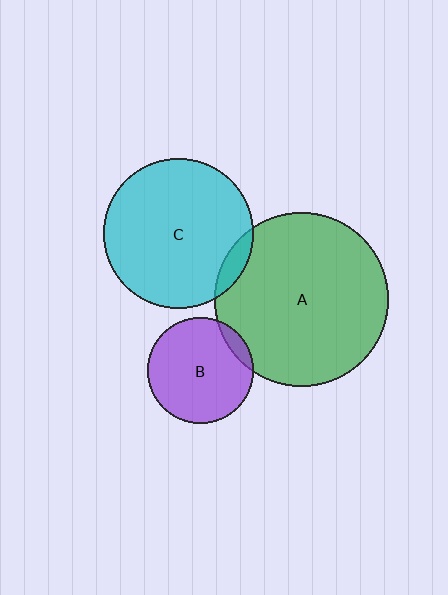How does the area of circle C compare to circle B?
Approximately 2.0 times.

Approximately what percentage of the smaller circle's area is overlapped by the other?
Approximately 5%.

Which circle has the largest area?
Circle A (green).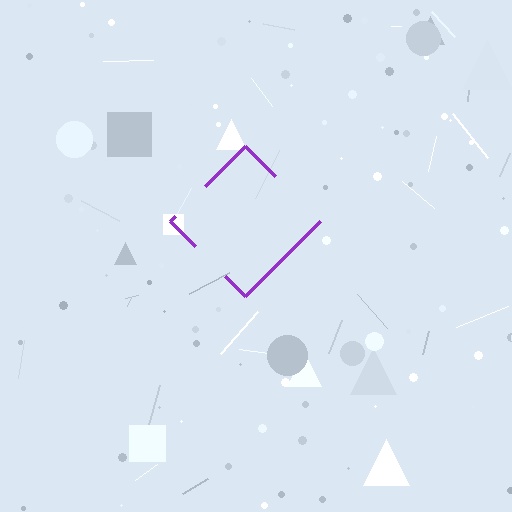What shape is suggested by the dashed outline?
The dashed outline suggests a diamond.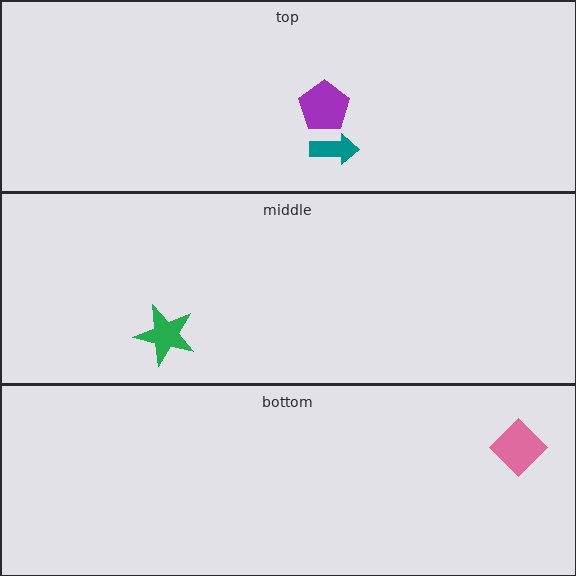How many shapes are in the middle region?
1.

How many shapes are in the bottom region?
1.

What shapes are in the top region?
The purple pentagon, the teal arrow.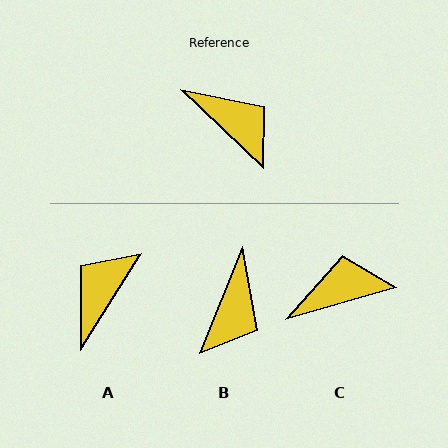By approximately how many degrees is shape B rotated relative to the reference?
Approximately 69 degrees clockwise.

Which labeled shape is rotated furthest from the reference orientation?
A, about 102 degrees away.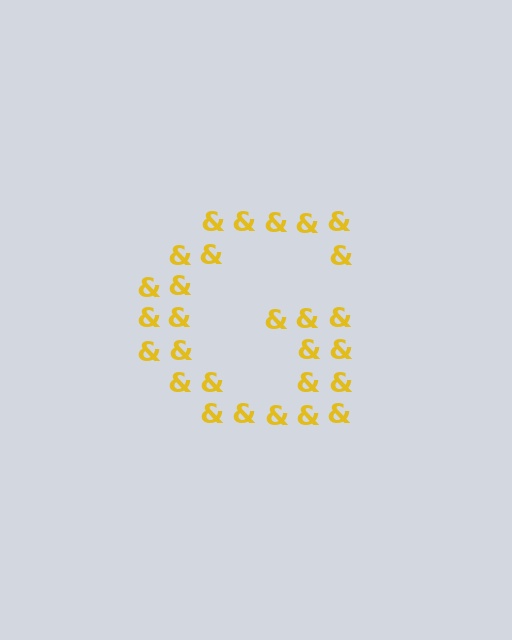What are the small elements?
The small elements are ampersands.